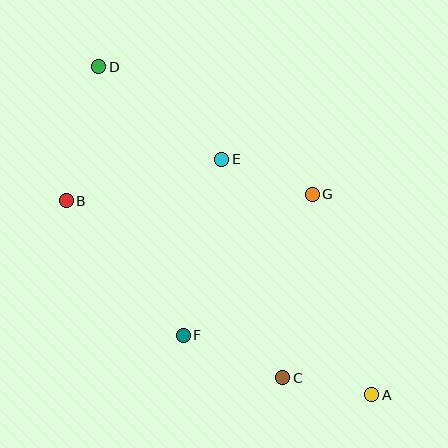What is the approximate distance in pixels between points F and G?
The distance between F and G is approximately 191 pixels.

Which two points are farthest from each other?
Points A and D are farthest from each other.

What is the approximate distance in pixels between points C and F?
The distance between C and F is approximately 108 pixels.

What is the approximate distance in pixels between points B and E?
The distance between B and E is approximately 161 pixels.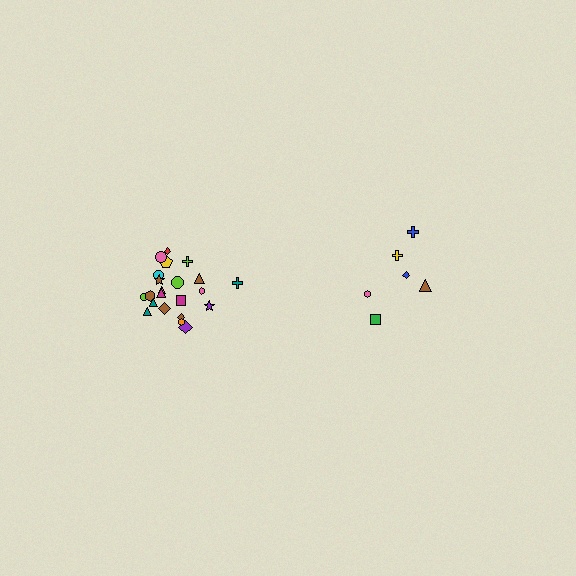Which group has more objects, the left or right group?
The left group.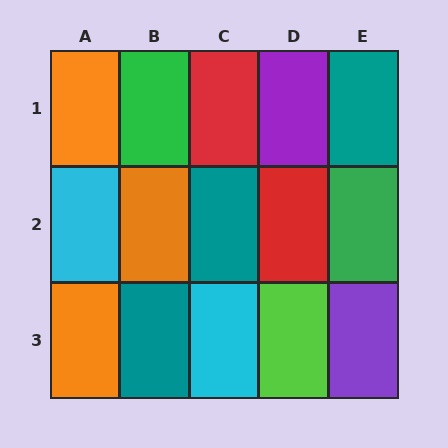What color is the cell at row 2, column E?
Green.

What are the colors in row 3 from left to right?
Orange, teal, cyan, lime, purple.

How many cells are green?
2 cells are green.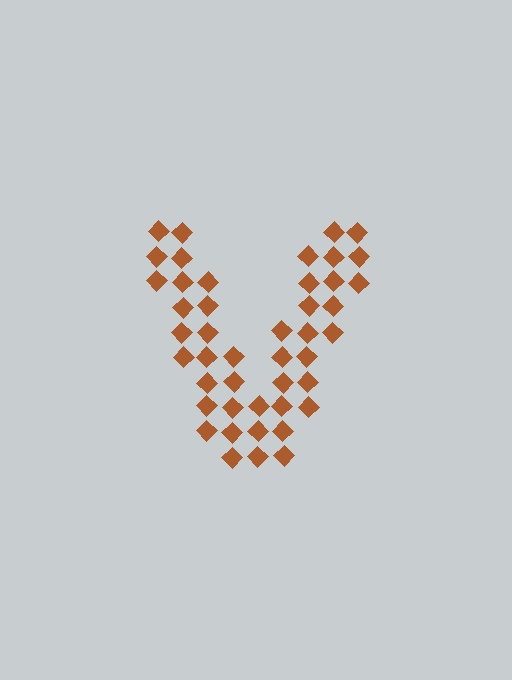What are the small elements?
The small elements are diamonds.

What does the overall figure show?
The overall figure shows the letter V.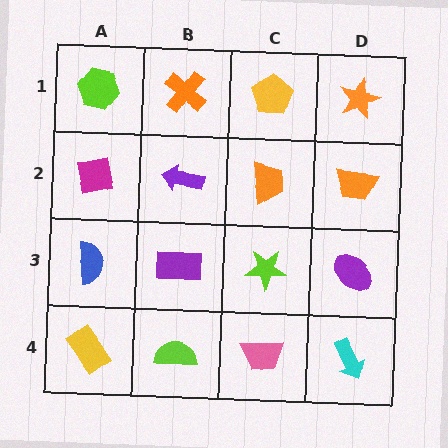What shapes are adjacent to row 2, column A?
A lime hexagon (row 1, column A), a blue semicircle (row 3, column A), a purple arrow (row 2, column B).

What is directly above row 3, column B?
A purple arrow.